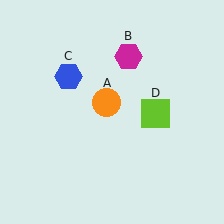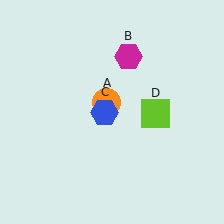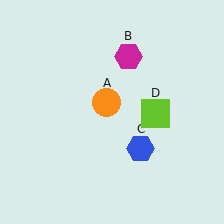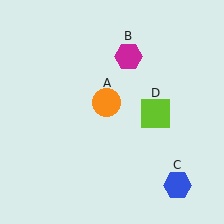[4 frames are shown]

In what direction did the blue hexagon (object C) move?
The blue hexagon (object C) moved down and to the right.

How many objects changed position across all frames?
1 object changed position: blue hexagon (object C).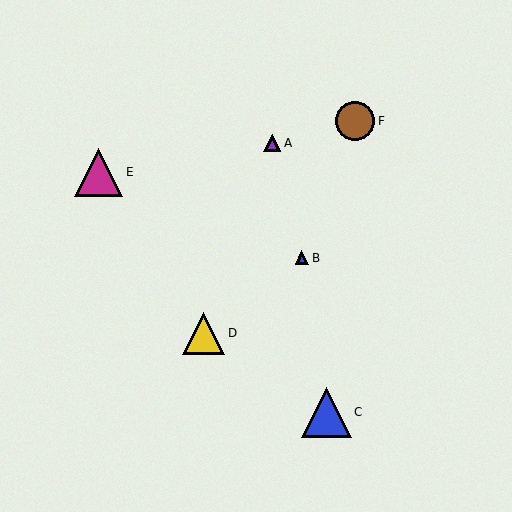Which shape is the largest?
The blue triangle (labeled C) is the largest.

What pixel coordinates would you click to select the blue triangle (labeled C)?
Click at (326, 412) to select the blue triangle C.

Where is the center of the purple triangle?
The center of the purple triangle is at (272, 143).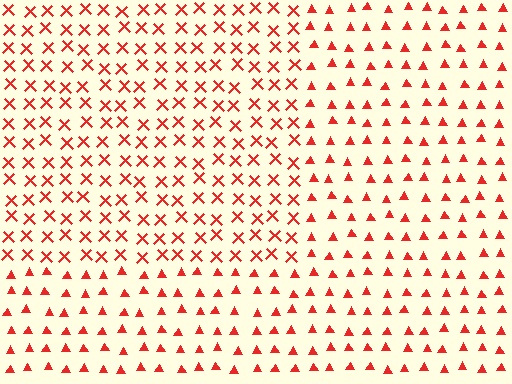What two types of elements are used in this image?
The image uses X marks inside the rectangle region and triangles outside it.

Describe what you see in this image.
The image is filled with small red elements arranged in a uniform grid. A rectangle-shaped region contains X marks, while the surrounding area contains triangles. The boundary is defined purely by the change in element shape.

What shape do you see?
I see a rectangle.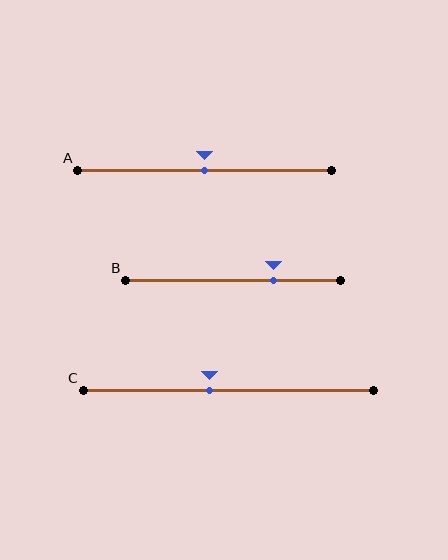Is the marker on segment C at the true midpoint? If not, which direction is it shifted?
No, the marker on segment C is shifted to the left by about 7% of the segment length.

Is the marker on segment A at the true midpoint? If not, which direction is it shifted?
Yes, the marker on segment A is at the true midpoint.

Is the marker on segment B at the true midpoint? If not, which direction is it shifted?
No, the marker on segment B is shifted to the right by about 19% of the segment length.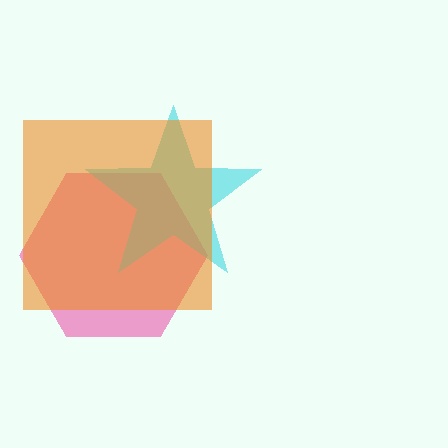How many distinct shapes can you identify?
There are 3 distinct shapes: a pink hexagon, a cyan star, an orange square.